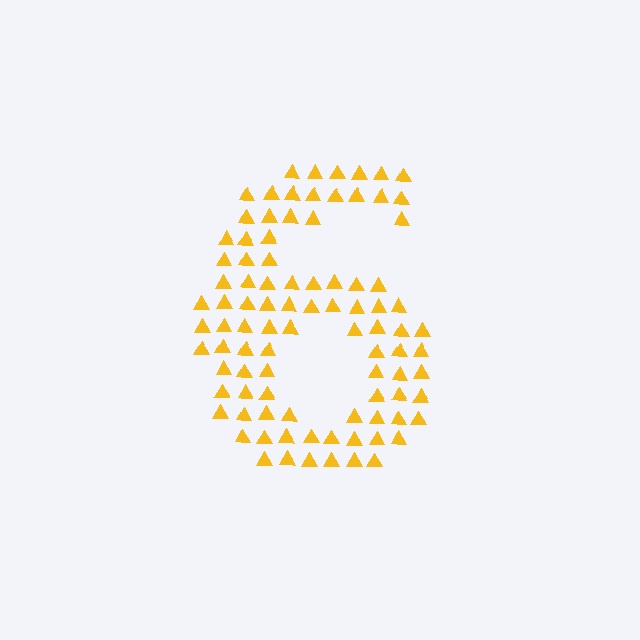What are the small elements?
The small elements are triangles.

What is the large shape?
The large shape is the digit 6.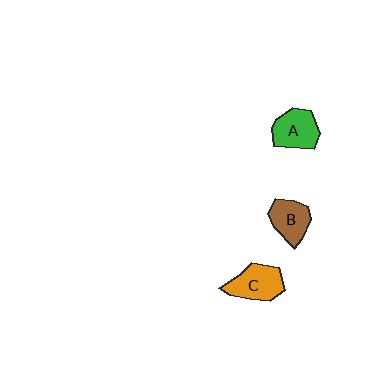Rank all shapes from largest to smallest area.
From largest to smallest: C (orange), A (green), B (brown).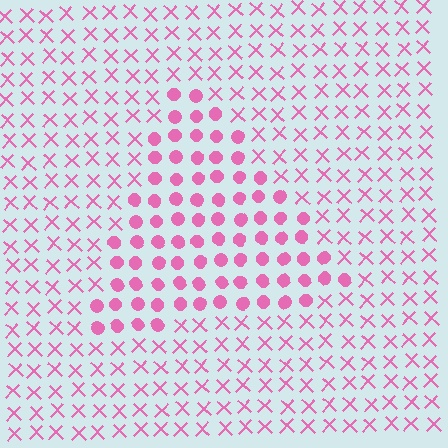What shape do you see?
I see a triangle.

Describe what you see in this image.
The image is filled with small pink elements arranged in a uniform grid. A triangle-shaped region contains circles, while the surrounding area contains X marks. The boundary is defined purely by the change in element shape.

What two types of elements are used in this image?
The image uses circles inside the triangle region and X marks outside it.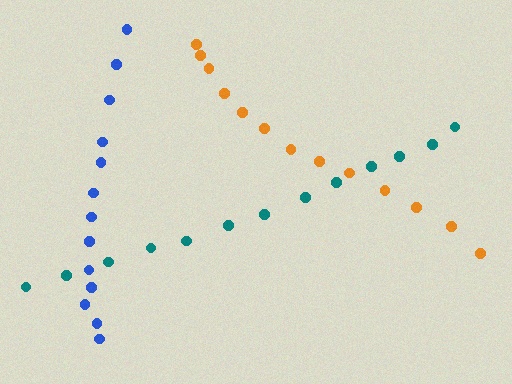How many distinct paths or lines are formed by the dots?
There are 3 distinct paths.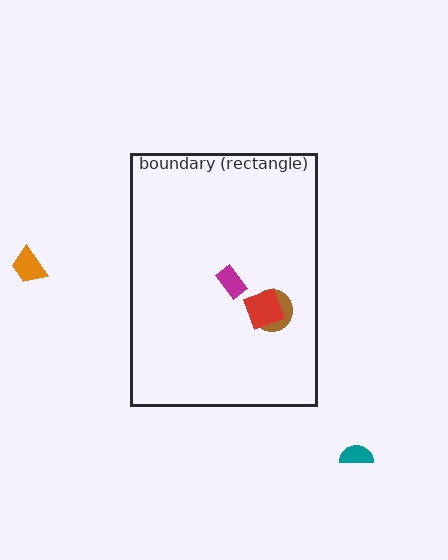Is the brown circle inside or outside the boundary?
Inside.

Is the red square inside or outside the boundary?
Inside.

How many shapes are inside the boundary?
3 inside, 2 outside.